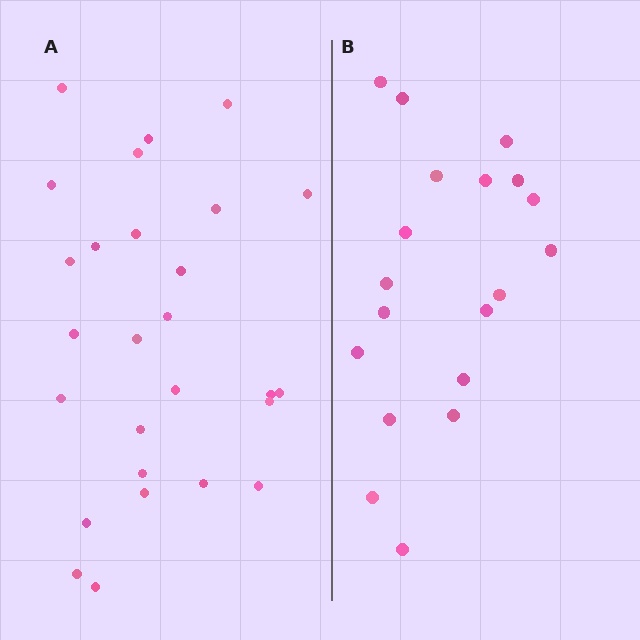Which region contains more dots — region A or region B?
Region A (the left region) has more dots.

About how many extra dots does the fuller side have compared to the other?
Region A has roughly 8 or so more dots than region B.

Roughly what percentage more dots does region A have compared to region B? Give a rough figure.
About 40% more.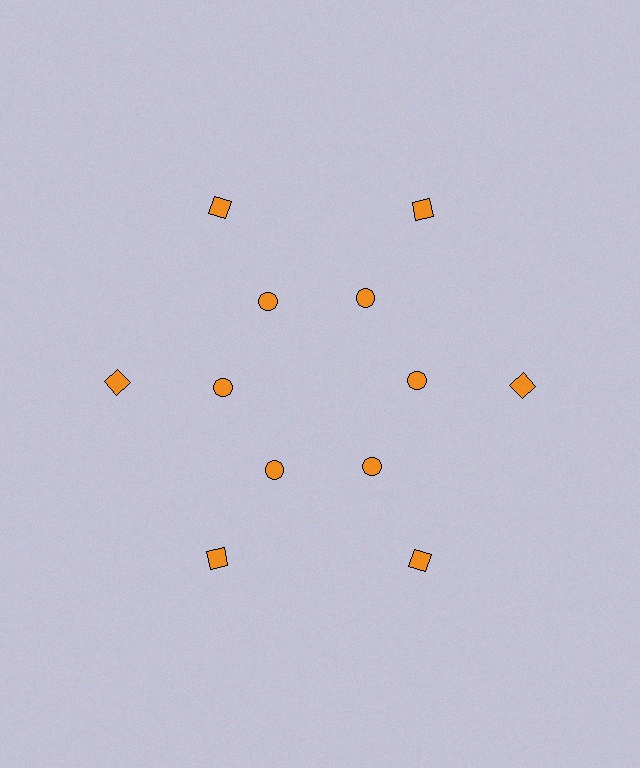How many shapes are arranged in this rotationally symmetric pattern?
There are 12 shapes, arranged in 6 groups of 2.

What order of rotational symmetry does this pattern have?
This pattern has 6-fold rotational symmetry.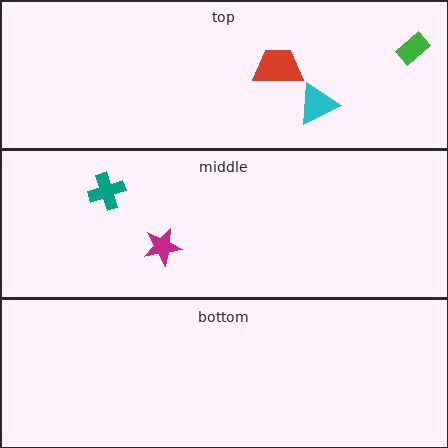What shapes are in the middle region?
The magenta star, the teal cross.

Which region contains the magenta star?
The middle region.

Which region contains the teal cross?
The middle region.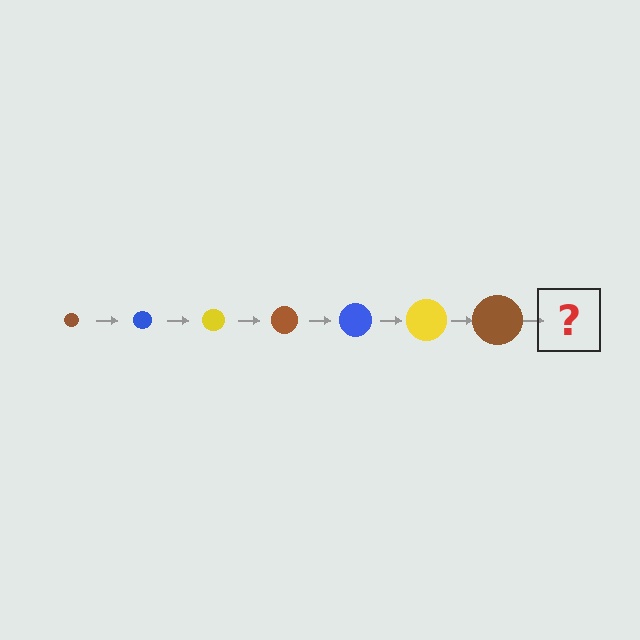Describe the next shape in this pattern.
It should be a blue circle, larger than the previous one.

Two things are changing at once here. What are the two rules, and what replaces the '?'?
The two rules are that the circle grows larger each step and the color cycles through brown, blue, and yellow. The '?' should be a blue circle, larger than the previous one.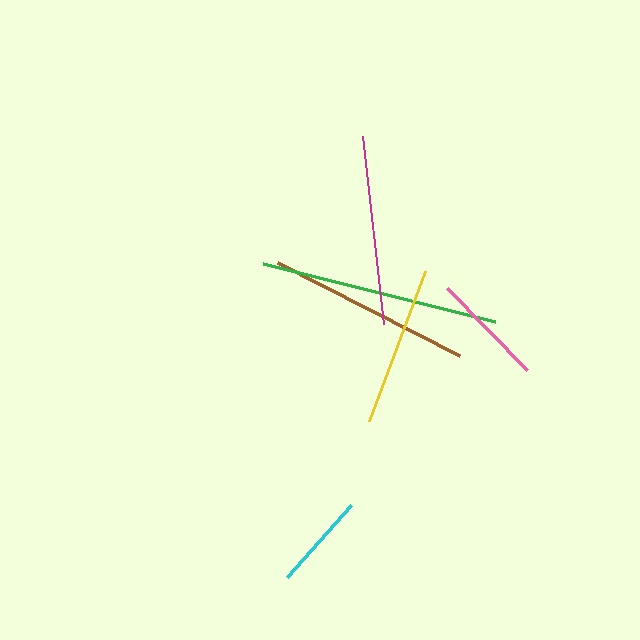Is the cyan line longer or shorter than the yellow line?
The yellow line is longer than the cyan line.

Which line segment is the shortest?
The cyan line is the shortest at approximately 97 pixels.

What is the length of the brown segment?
The brown segment is approximately 204 pixels long.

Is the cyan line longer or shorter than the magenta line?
The magenta line is longer than the cyan line.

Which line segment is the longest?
The green line is the longest at approximately 239 pixels.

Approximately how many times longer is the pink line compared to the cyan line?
The pink line is approximately 1.2 times the length of the cyan line.